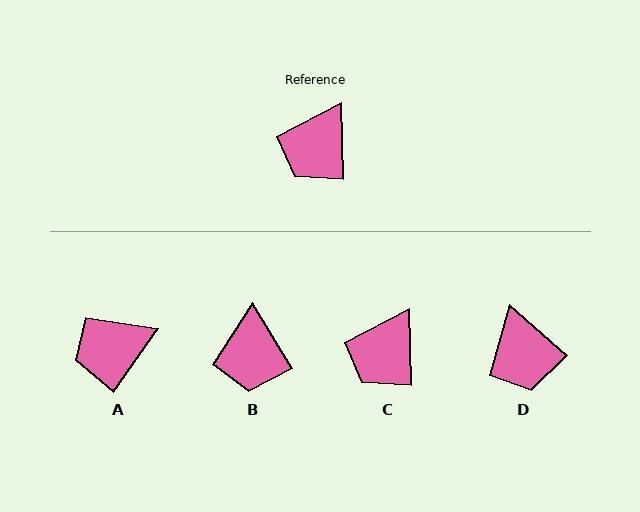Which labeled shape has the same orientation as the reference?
C.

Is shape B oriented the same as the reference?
No, it is off by about 30 degrees.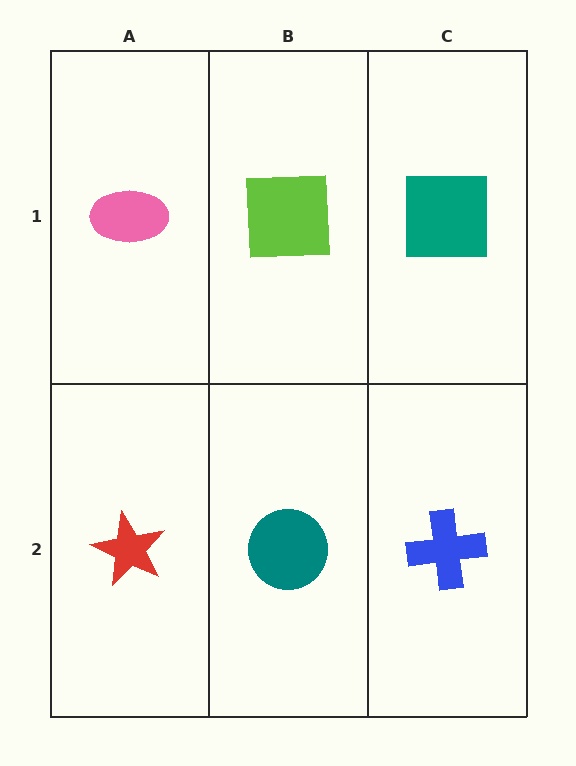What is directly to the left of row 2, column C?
A teal circle.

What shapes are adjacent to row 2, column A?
A pink ellipse (row 1, column A), a teal circle (row 2, column B).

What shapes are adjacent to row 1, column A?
A red star (row 2, column A), a lime square (row 1, column B).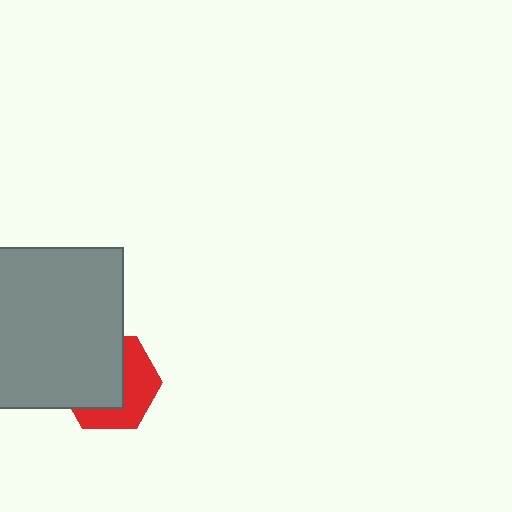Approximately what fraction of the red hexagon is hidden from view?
Roughly 55% of the red hexagon is hidden behind the gray rectangle.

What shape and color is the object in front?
The object in front is a gray rectangle.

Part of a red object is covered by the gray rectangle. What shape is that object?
It is a hexagon.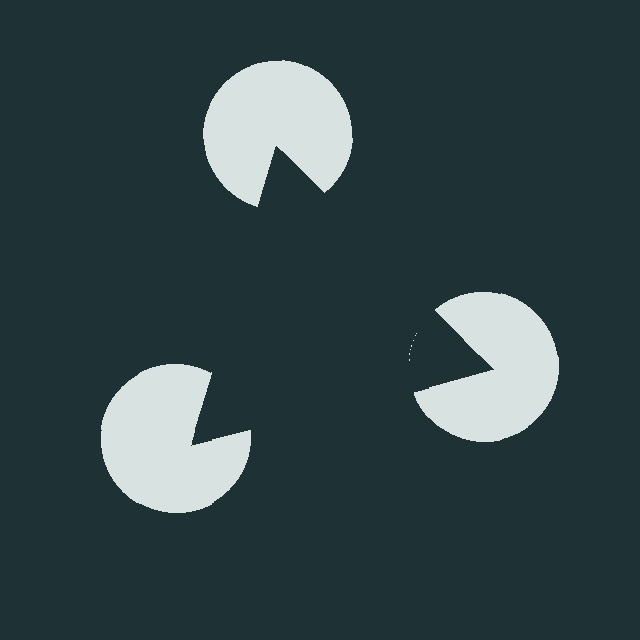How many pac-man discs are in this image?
There are 3 — one at each vertex of the illusory triangle.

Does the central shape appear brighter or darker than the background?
It typically appears slightly darker than the background, even though no actual brightness change is drawn.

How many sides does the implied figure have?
3 sides.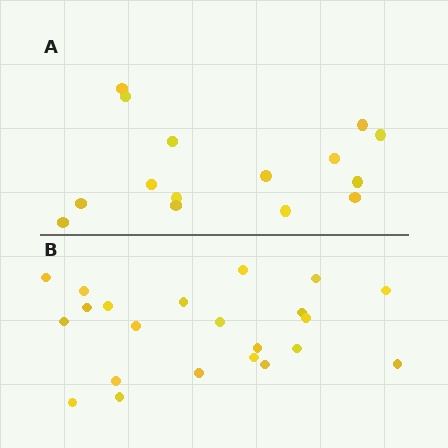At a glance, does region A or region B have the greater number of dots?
Region B (the bottom region) has more dots.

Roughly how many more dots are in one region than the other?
Region B has roughly 8 or so more dots than region A.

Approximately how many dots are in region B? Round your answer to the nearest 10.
About 20 dots. (The exact count is 22, which rounds to 20.)